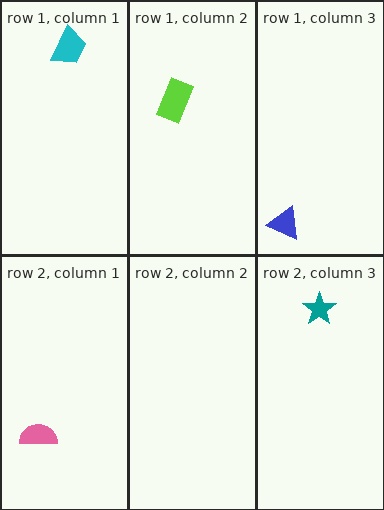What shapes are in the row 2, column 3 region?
The teal star.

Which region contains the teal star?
The row 2, column 3 region.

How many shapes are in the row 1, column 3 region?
1.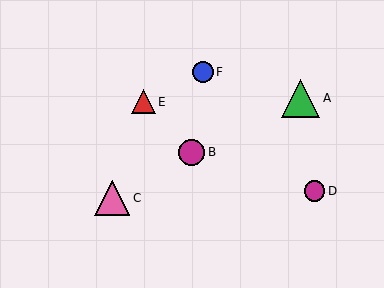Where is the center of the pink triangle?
The center of the pink triangle is at (112, 198).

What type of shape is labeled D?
Shape D is a magenta circle.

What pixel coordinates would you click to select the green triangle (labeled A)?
Click at (301, 98) to select the green triangle A.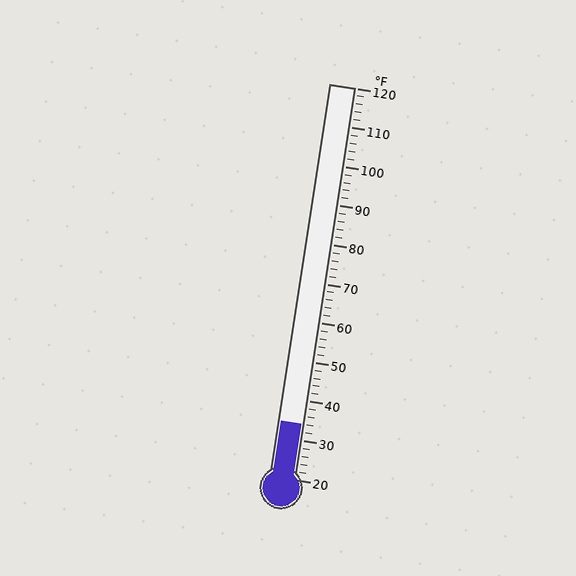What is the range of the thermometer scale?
The thermometer scale ranges from 20°F to 120°F.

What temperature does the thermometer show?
The thermometer shows approximately 34°F.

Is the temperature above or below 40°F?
The temperature is below 40°F.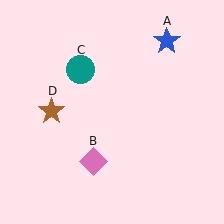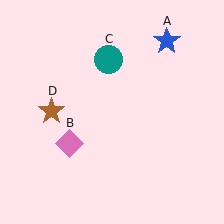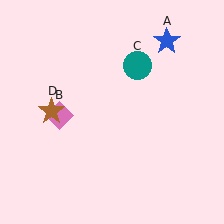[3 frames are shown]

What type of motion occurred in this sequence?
The pink diamond (object B), teal circle (object C) rotated clockwise around the center of the scene.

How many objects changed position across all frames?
2 objects changed position: pink diamond (object B), teal circle (object C).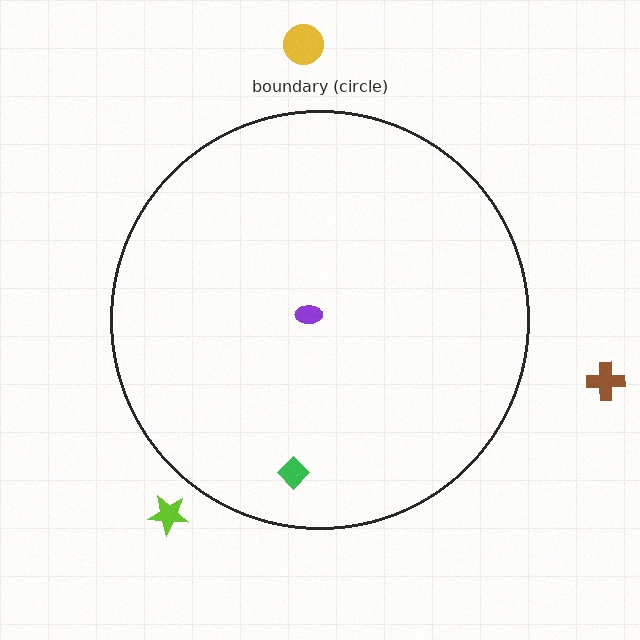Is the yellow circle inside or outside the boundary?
Outside.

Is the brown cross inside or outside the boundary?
Outside.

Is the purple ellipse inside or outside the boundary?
Inside.